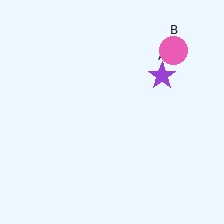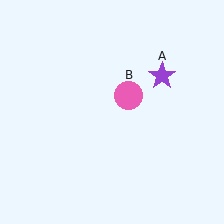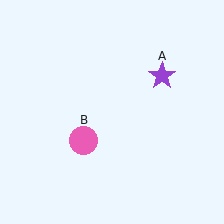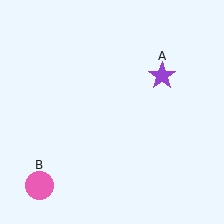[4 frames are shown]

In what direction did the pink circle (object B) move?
The pink circle (object B) moved down and to the left.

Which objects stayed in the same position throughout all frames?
Purple star (object A) remained stationary.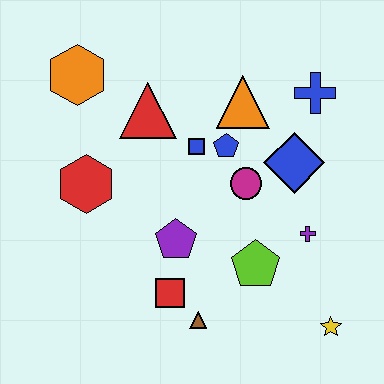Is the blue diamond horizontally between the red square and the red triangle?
No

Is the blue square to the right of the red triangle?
Yes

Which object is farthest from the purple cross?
The orange hexagon is farthest from the purple cross.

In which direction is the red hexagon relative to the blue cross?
The red hexagon is to the left of the blue cross.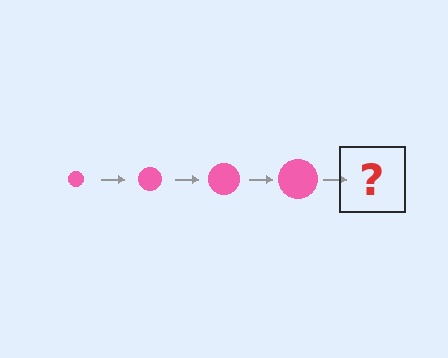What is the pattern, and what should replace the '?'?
The pattern is that the circle gets progressively larger each step. The '?' should be a pink circle, larger than the previous one.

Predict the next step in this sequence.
The next step is a pink circle, larger than the previous one.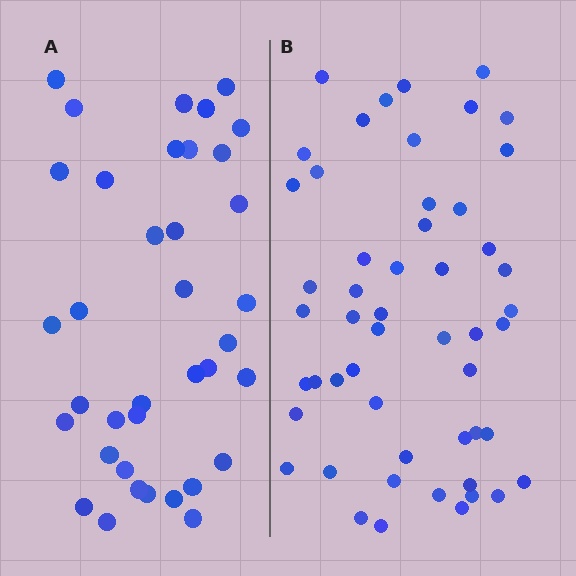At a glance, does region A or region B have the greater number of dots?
Region B (the right region) has more dots.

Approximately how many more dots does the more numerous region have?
Region B has approximately 15 more dots than region A.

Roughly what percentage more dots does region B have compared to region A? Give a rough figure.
About 40% more.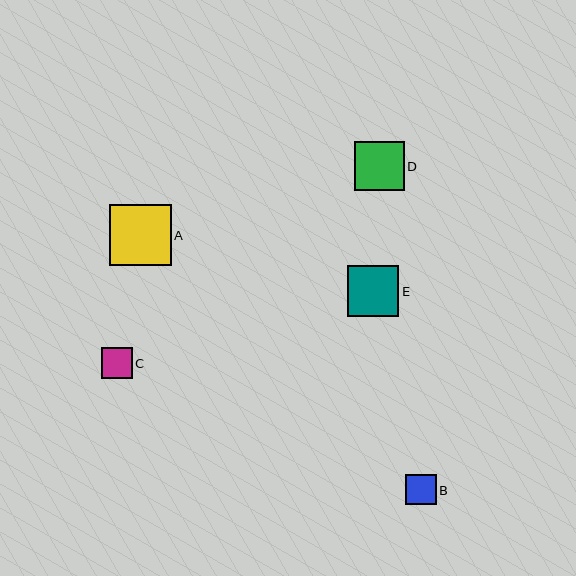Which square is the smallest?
Square B is the smallest with a size of approximately 31 pixels.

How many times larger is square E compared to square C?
Square E is approximately 1.6 times the size of square C.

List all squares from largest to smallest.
From largest to smallest: A, E, D, C, B.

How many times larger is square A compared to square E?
Square A is approximately 1.2 times the size of square E.